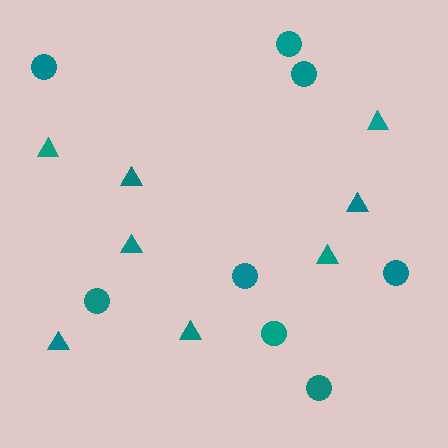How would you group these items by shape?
There are 2 groups: one group of triangles (8) and one group of circles (8).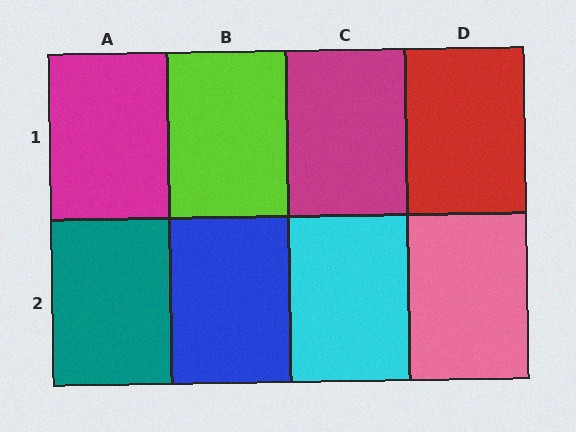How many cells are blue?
1 cell is blue.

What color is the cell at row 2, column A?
Teal.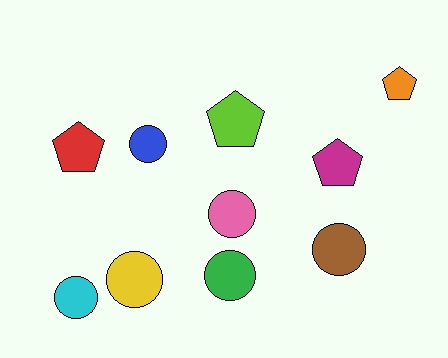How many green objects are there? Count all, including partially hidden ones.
There is 1 green object.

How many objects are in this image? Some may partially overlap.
There are 10 objects.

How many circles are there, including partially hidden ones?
There are 6 circles.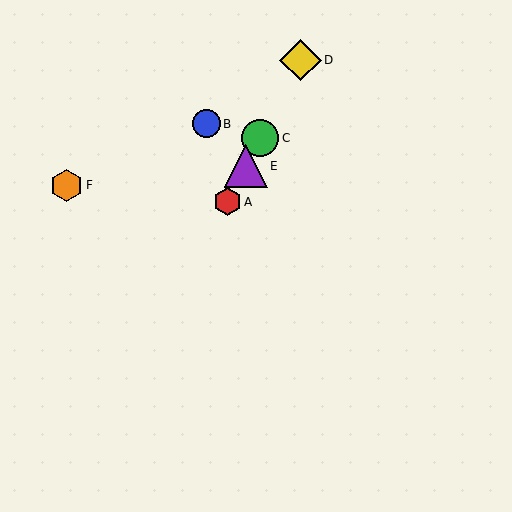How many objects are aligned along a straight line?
4 objects (A, C, D, E) are aligned along a straight line.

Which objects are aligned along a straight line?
Objects A, C, D, E are aligned along a straight line.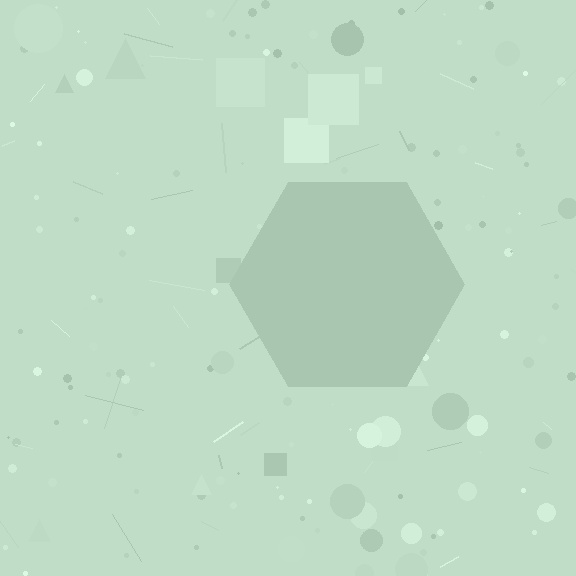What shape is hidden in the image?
A hexagon is hidden in the image.